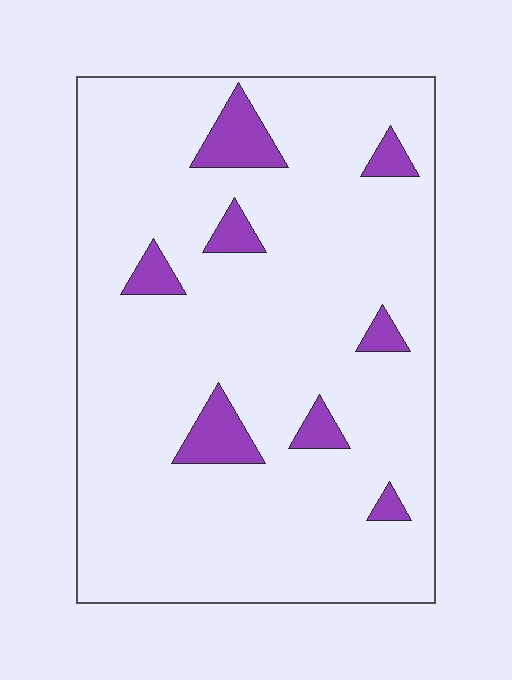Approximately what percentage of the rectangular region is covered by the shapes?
Approximately 10%.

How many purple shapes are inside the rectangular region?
8.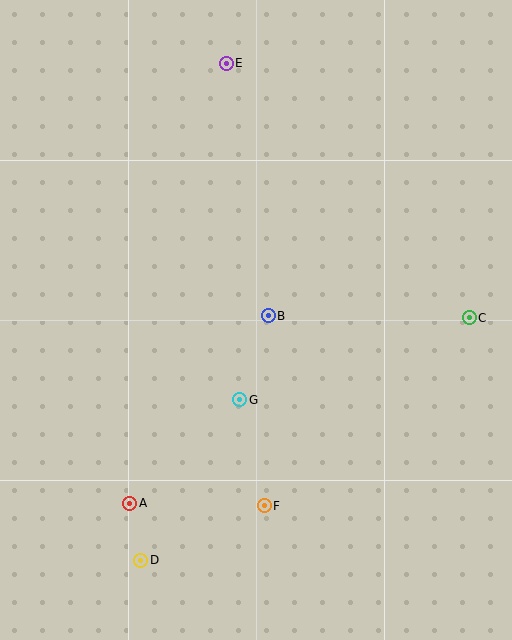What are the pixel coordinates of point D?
Point D is at (141, 560).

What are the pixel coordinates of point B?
Point B is at (268, 316).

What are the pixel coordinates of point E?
Point E is at (226, 63).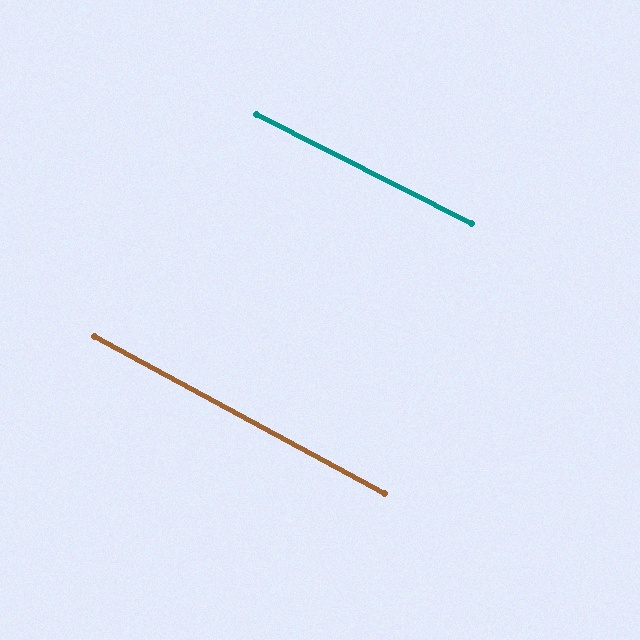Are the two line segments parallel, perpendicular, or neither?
Parallel — their directions differ by only 1.5°.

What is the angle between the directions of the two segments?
Approximately 1 degree.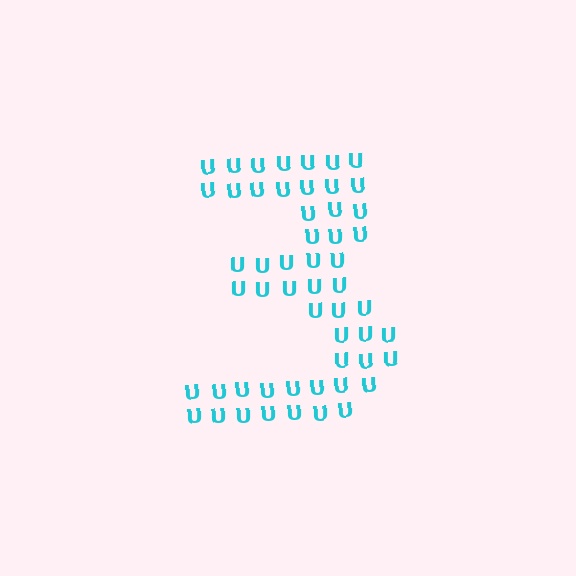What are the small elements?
The small elements are letter U's.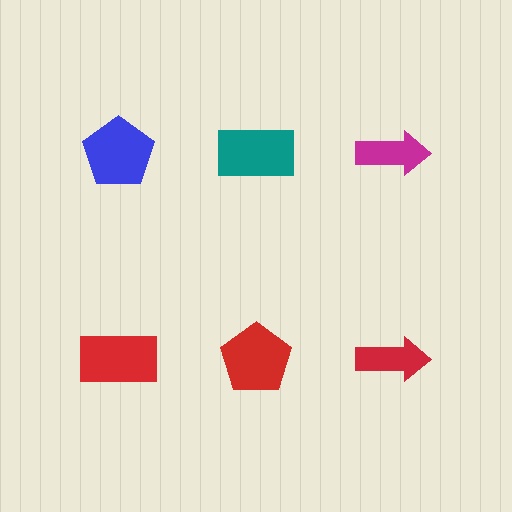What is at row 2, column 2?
A red pentagon.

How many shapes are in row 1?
3 shapes.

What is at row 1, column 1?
A blue pentagon.